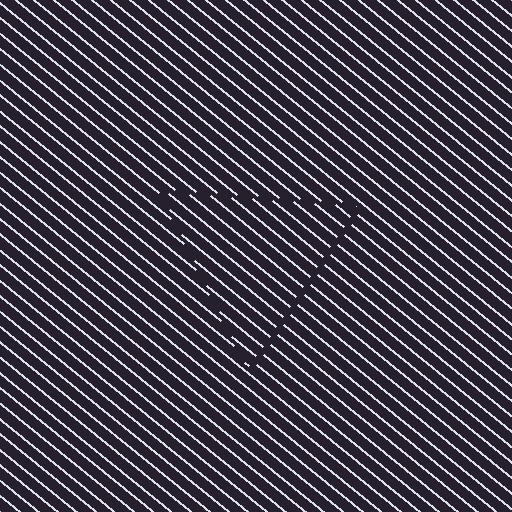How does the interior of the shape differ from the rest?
The interior of the shape contains the same grating, shifted by half a period — the contour is defined by the phase discontinuity where line-ends from the inner and outer gratings abut.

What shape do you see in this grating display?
An illusory triangle. The interior of the shape contains the same grating, shifted by half a period — the contour is defined by the phase discontinuity where line-ends from the inner and outer gratings abut.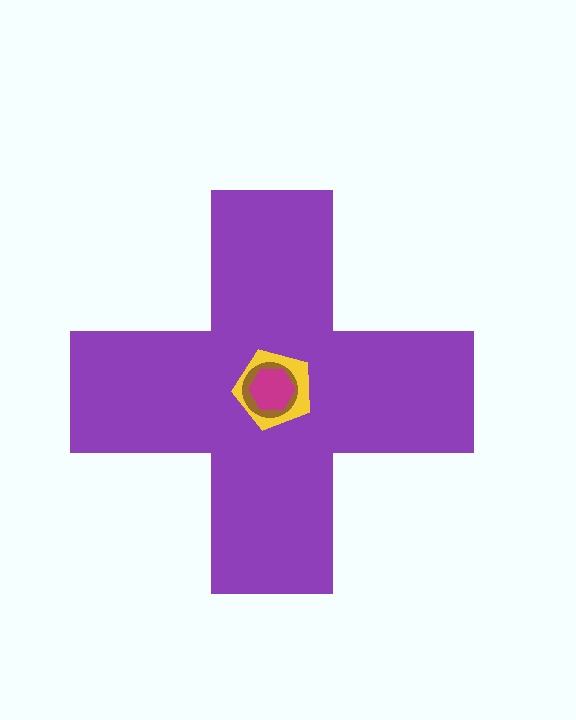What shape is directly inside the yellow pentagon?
The brown circle.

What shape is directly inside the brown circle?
The magenta hexagon.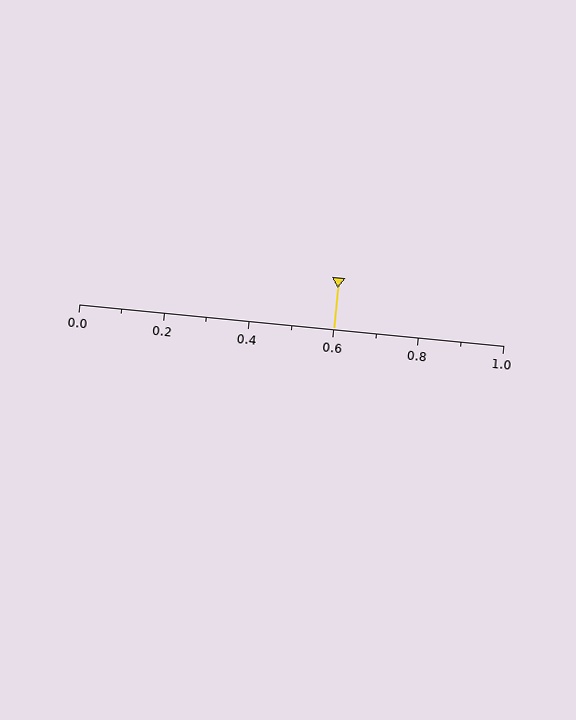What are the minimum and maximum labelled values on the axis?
The axis runs from 0.0 to 1.0.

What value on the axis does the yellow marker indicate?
The marker indicates approximately 0.6.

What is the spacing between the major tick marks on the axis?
The major ticks are spaced 0.2 apart.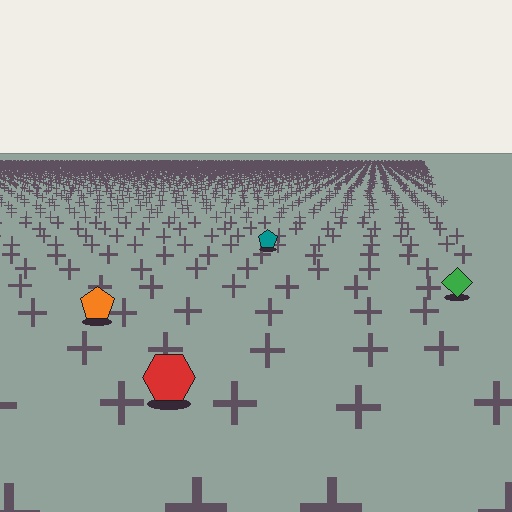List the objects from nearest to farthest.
From nearest to farthest: the red hexagon, the orange pentagon, the green diamond, the teal pentagon.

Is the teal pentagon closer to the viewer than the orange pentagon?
No. The orange pentagon is closer — you can tell from the texture gradient: the ground texture is coarser near it.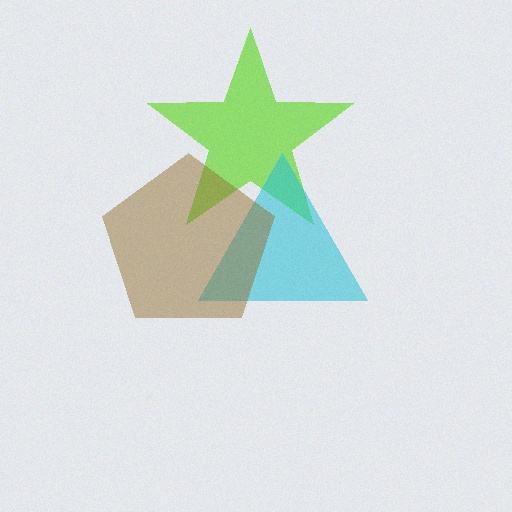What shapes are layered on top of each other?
The layered shapes are: a lime star, a cyan triangle, a brown pentagon.